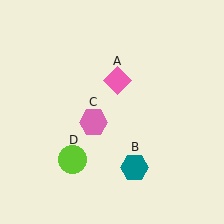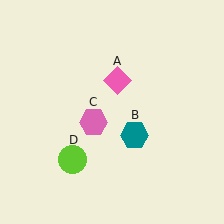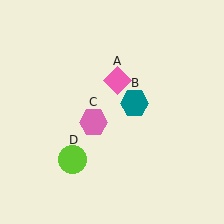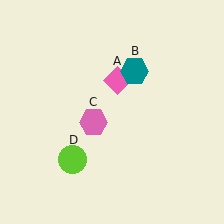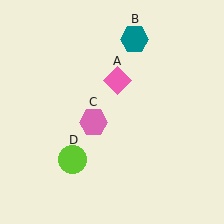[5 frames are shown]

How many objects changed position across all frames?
1 object changed position: teal hexagon (object B).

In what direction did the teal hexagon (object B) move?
The teal hexagon (object B) moved up.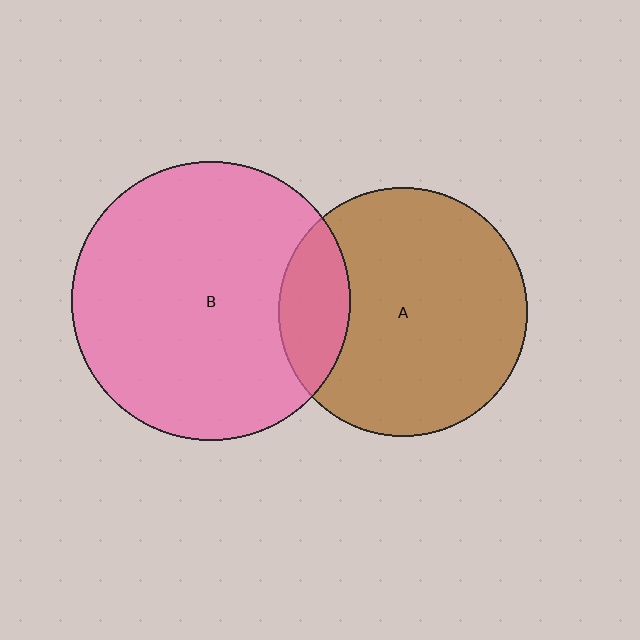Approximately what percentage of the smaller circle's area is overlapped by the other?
Approximately 20%.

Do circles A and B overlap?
Yes.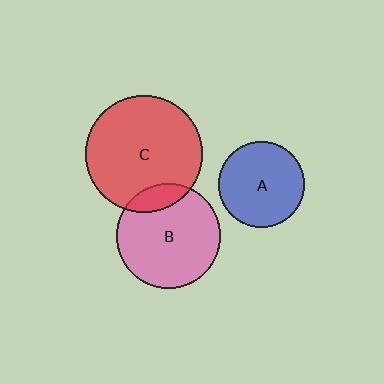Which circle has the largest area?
Circle C (red).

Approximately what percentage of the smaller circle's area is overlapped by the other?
Approximately 15%.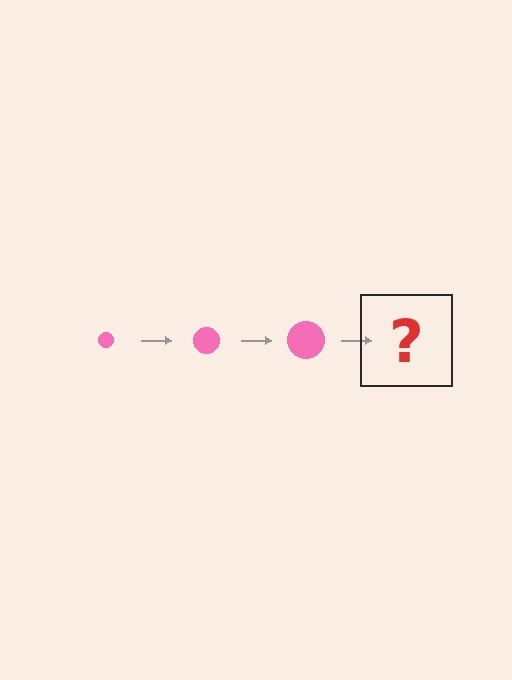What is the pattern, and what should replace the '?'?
The pattern is that the circle gets progressively larger each step. The '?' should be a pink circle, larger than the previous one.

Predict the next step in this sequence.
The next step is a pink circle, larger than the previous one.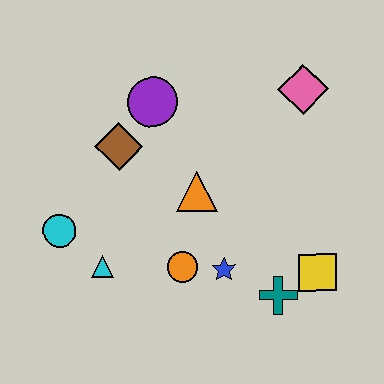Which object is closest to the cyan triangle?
The cyan circle is closest to the cyan triangle.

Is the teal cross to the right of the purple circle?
Yes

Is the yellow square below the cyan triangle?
Yes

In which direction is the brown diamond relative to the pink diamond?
The brown diamond is to the left of the pink diamond.